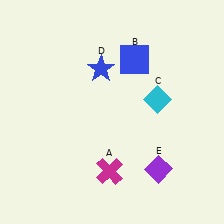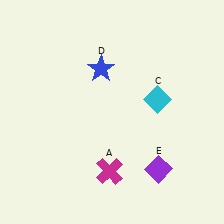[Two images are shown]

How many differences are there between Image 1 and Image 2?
There is 1 difference between the two images.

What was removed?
The blue square (B) was removed in Image 2.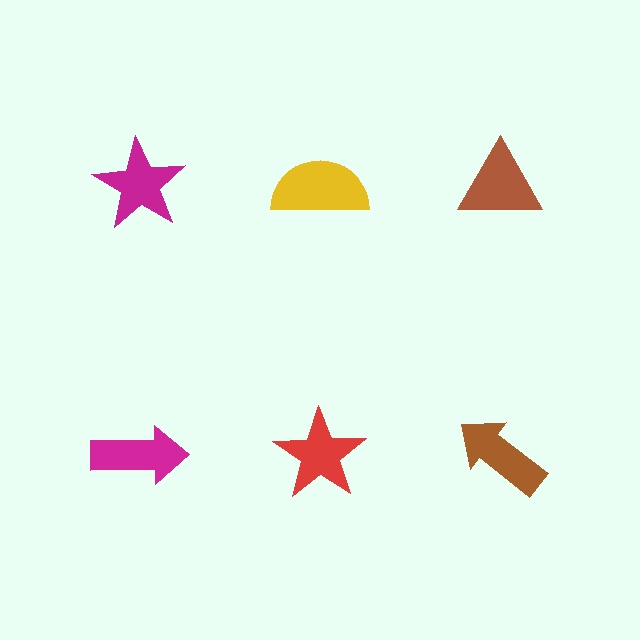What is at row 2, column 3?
A brown arrow.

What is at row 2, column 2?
A red star.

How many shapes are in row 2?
3 shapes.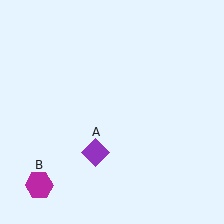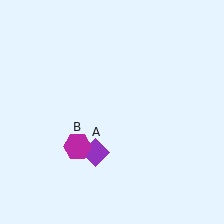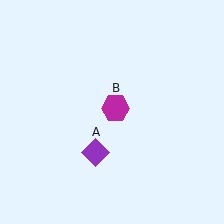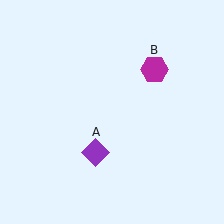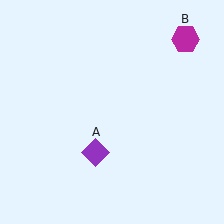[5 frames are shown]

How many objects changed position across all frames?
1 object changed position: magenta hexagon (object B).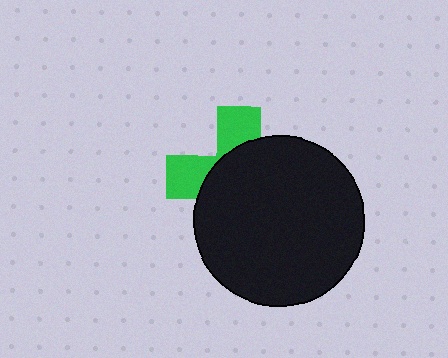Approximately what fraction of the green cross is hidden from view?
Roughly 66% of the green cross is hidden behind the black circle.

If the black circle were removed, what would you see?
You would see the complete green cross.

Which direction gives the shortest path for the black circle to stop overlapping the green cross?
Moving toward the lower-right gives the shortest separation.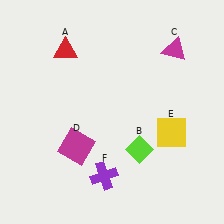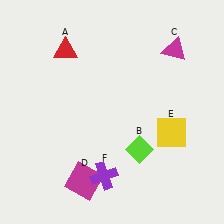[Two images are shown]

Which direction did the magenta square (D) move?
The magenta square (D) moved down.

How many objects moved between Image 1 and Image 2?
1 object moved between the two images.